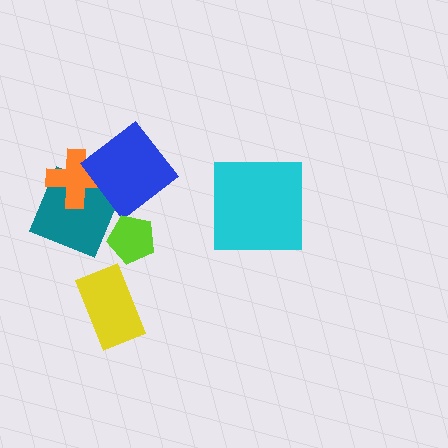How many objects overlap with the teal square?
2 objects overlap with the teal square.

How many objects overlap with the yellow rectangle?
0 objects overlap with the yellow rectangle.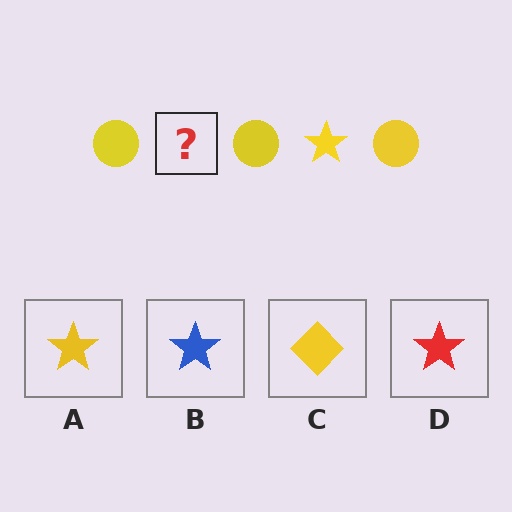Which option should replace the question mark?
Option A.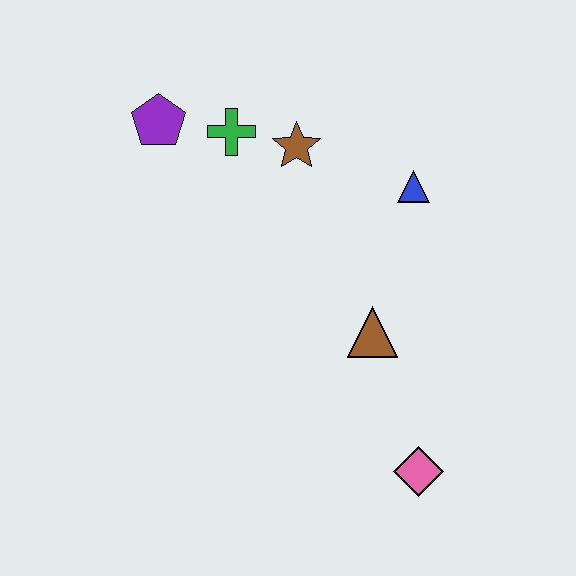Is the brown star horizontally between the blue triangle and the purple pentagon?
Yes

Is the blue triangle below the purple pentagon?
Yes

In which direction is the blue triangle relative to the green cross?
The blue triangle is to the right of the green cross.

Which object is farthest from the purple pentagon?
The pink diamond is farthest from the purple pentagon.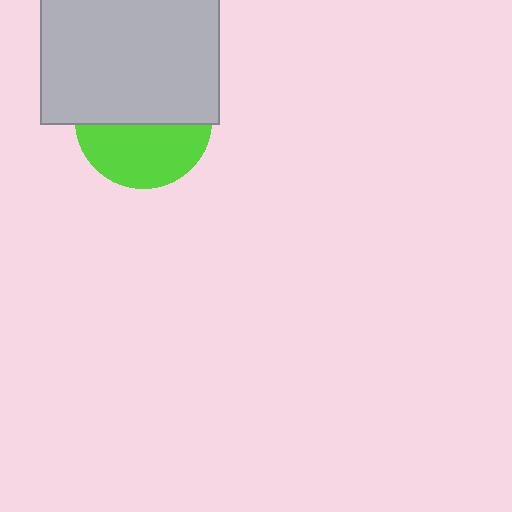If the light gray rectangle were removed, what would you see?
You would see the complete lime circle.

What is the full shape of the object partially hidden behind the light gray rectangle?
The partially hidden object is a lime circle.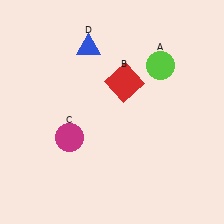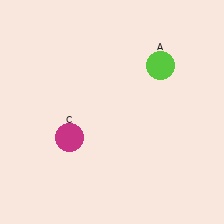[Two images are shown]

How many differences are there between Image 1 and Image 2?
There are 2 differences between the two images.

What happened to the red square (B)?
The red square (B) was removed in Image 2. It was in the top-right area of Image 1.